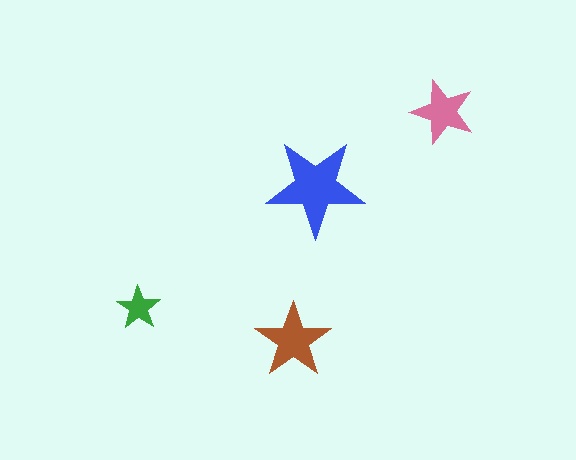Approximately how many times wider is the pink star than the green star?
About 1.5 times wider.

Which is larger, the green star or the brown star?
The brown one.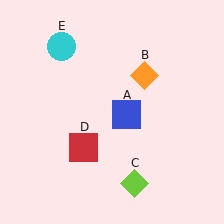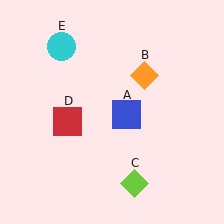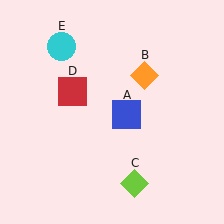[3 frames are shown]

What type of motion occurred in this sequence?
The red square (object D) rotated clockwise around the center of the scene.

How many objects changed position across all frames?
1 object changed position: red square (object D).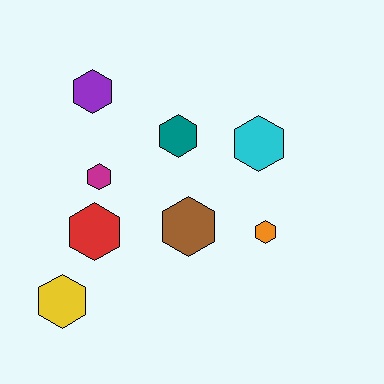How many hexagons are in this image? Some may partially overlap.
There are 8 hexagons.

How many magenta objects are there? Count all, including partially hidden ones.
There is 1 magenta object.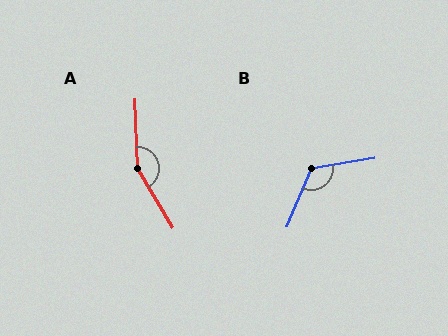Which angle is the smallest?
B, at approximately 122 degrees.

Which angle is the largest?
A, at approximately 151 degrees.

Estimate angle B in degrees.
Approximately 122 degrees.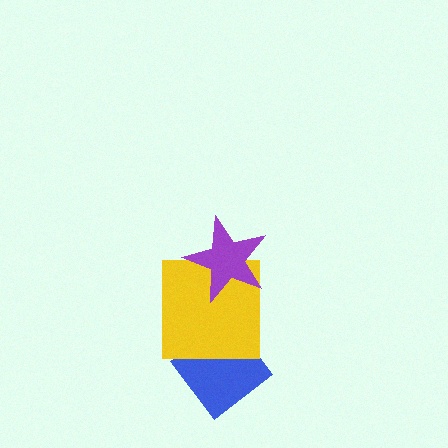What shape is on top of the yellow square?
The purple star is on top of the yellow square.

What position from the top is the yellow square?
The yellow square is 2nd from the top.